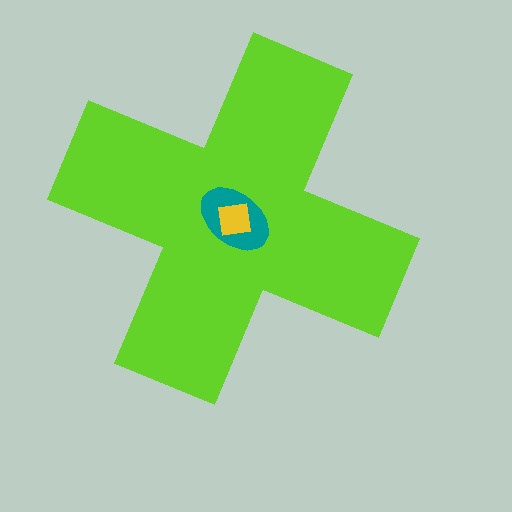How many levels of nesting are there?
3.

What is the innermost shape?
The yellow square.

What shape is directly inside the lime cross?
The teal ellipse.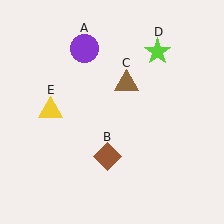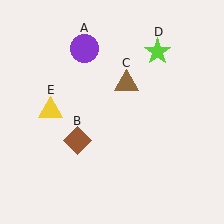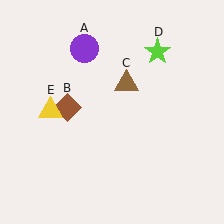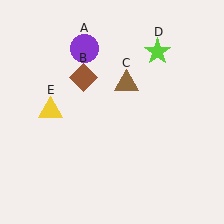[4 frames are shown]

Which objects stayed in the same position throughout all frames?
Purple circle (object A) and brown triangle (object C) and lime star (object D) and yellow triangle (object E) remained stationary.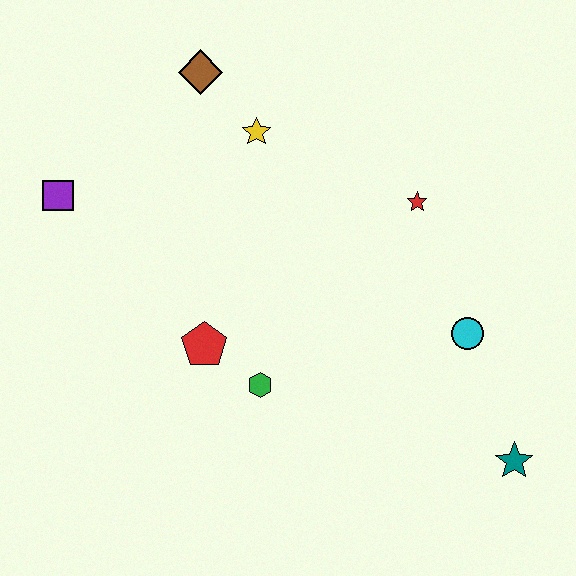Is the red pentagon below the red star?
Yes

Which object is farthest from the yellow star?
The teal star is farthest from the yellow star.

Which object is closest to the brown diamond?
The yellow star is closest to the brown diamond.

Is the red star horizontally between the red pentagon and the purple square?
No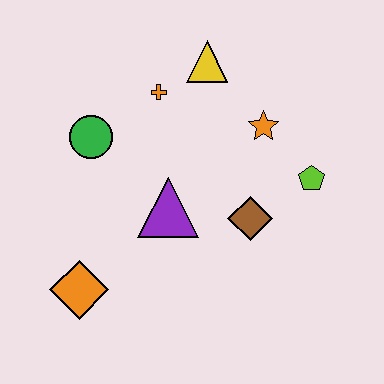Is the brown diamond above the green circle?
No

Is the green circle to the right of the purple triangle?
No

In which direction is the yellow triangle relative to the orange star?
The yellow triangle is above the orange star.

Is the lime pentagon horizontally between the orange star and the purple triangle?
No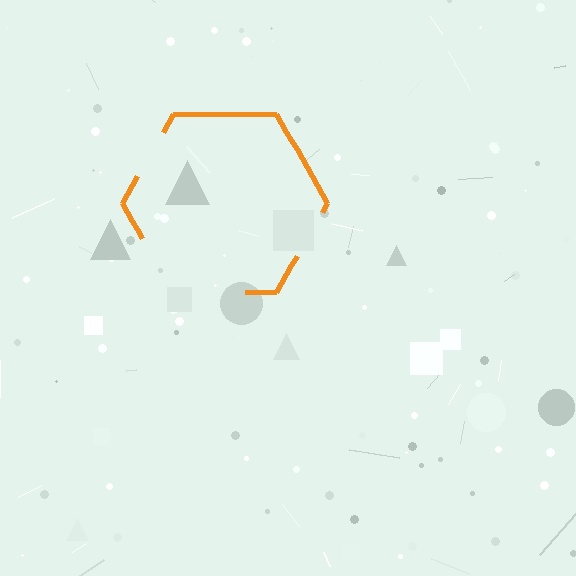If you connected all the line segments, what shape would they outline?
They would outline a hexagon.